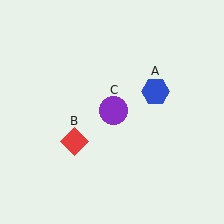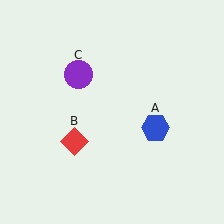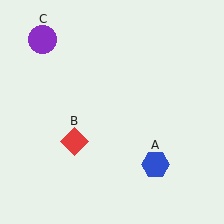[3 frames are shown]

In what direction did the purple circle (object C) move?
The purple circle (object C) moved up and to the left.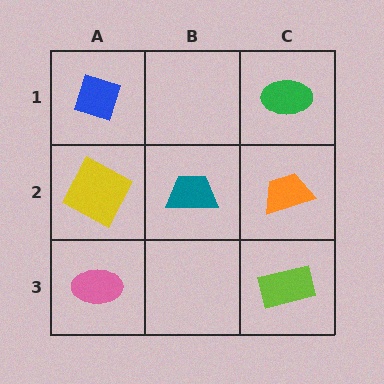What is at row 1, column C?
A green ellipse.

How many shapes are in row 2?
3 shapes.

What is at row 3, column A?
A pink ellipse.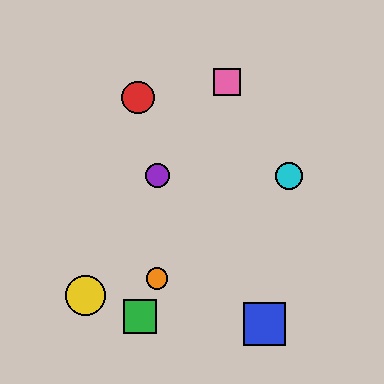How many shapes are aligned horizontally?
2 shapes (the purple circle, the cyan circle) are aligned horizontally.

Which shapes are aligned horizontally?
The purple circle, the cyan circle are aligned horizontally.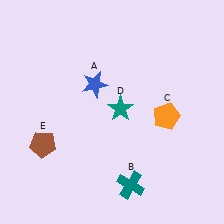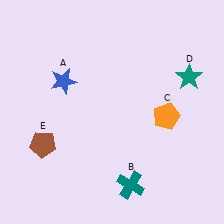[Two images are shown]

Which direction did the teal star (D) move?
The teal star (D) moved right.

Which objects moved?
The objects that moved are: the blue star (A), the teal star (D).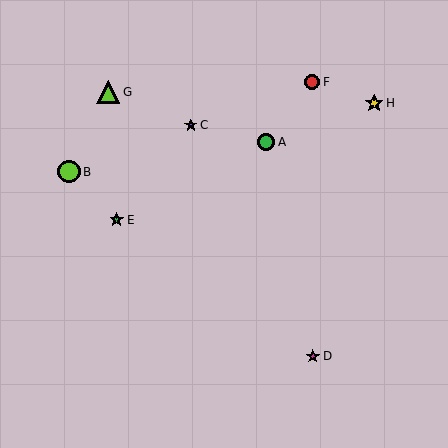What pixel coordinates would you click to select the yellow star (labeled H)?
Click at (374, 103) to select the yellow star H.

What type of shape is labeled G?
Shape G is a lime triangle.